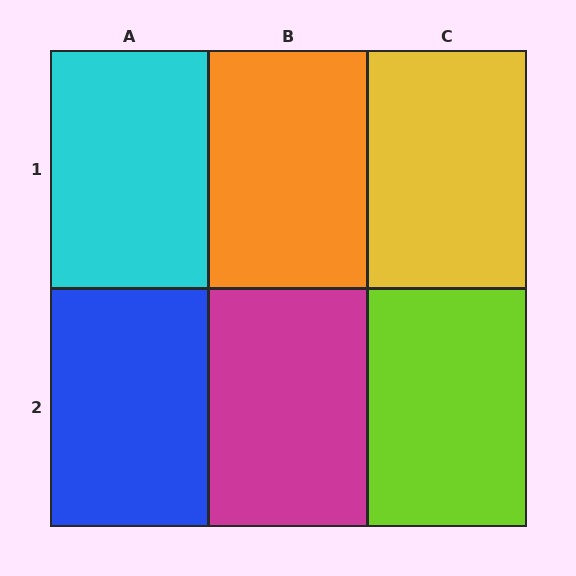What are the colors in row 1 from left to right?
Cyan, orange, yellow.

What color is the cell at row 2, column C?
Lime.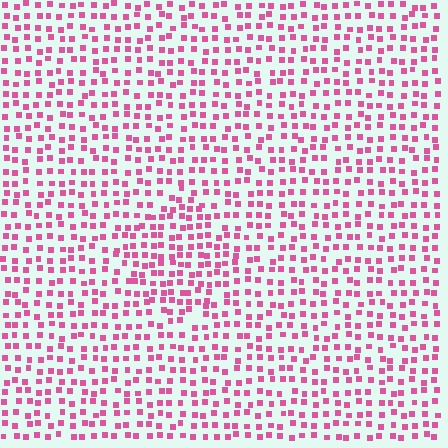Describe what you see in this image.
The image contains small pink elements arranged at two different densities. A diamond-shaped region is visible where the elements are more densely packed than the surrounding area.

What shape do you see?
I see a diamond.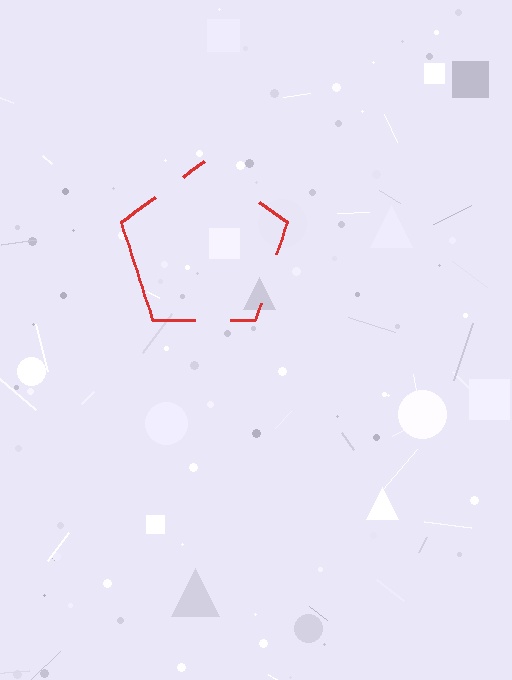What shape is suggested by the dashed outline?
The dashed outline suggests a pentagon.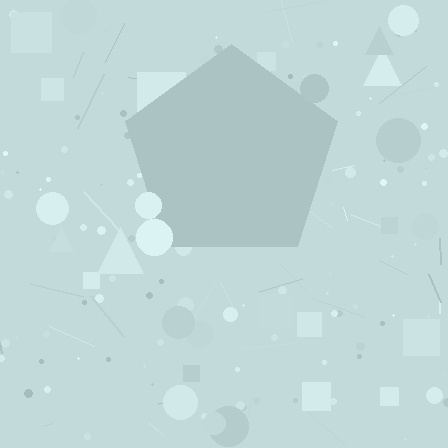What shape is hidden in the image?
A pentagon is hidden in the image.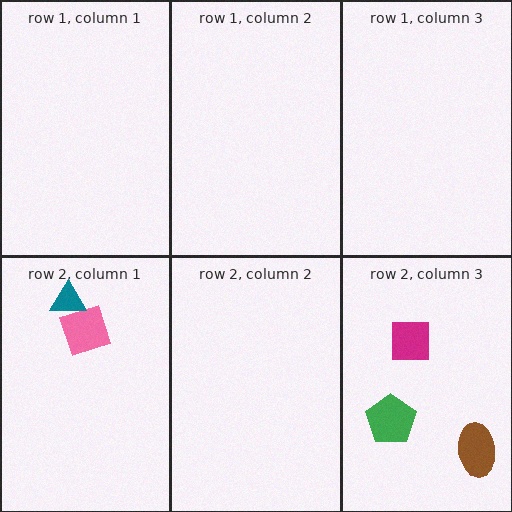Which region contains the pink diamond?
The row 2, column 1 region.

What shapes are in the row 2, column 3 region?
The green pentagon, the brown ellipse, the magenta square.